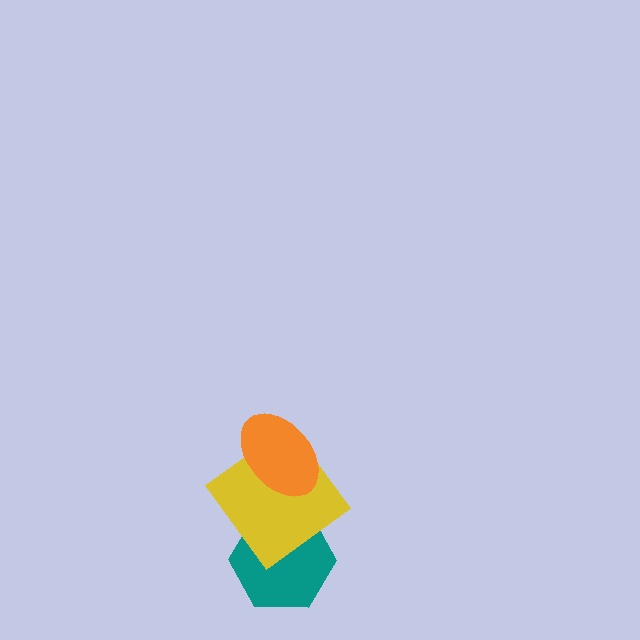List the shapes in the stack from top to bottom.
From top to bottom: the orange ellipse, the yellow diamond, the teal hexagon.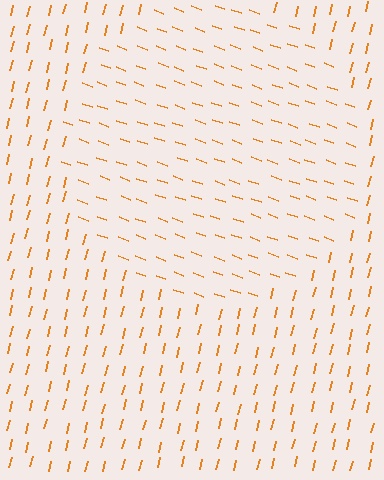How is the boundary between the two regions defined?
The boundary is defined purely by a change in line orientation (approximately 84 degrees difference). All lines are the same color and thickness.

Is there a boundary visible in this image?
Yes, there is a texture boundary formed by a change in line orientation.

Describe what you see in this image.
The image is filled with small orange line segments. A circle region in the image has lines oriented differently from the surrounding lines, creating a visible texture boundary.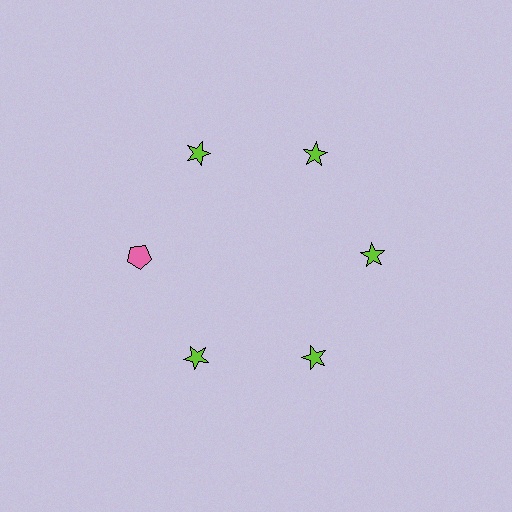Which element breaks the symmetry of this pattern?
The pink pentagon at roughly the 9 o'clock position breaks the symmetry. All other shapes are lime stars.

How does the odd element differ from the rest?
It differs in both color (pink instead of lime) and shape (pentagon instead of star).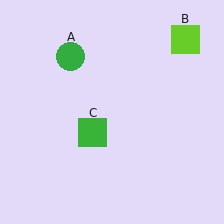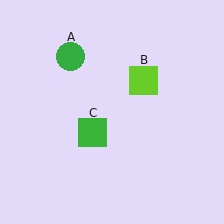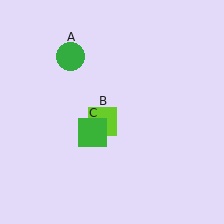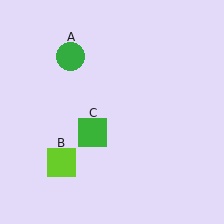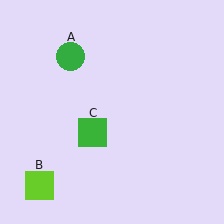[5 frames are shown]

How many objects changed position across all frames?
1 object changed position: lime square (object B).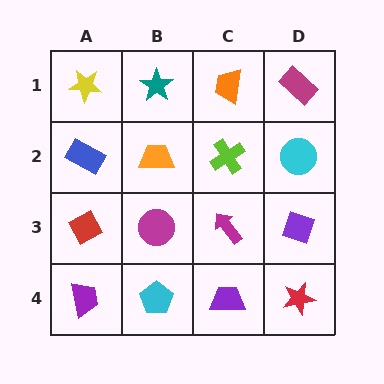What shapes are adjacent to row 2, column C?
An orange trapezoid (row 1, column C), a magenta arrow (row 3, column C), an orange trapezoid (row 2, column B), a cyan circle (row 2, column D).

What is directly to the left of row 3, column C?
A magenta circle.